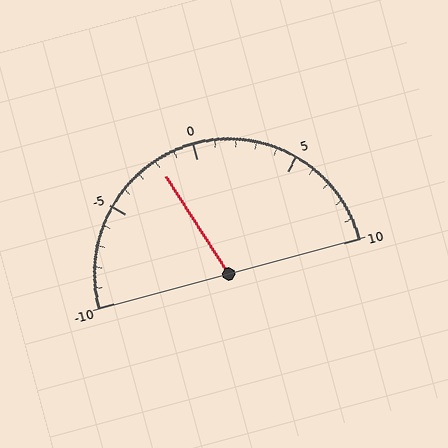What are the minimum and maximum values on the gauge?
The gauge ranges from -10 to 10.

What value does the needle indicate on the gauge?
The needle indicates approximately -2.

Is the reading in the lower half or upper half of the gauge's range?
The reading is in the lower half of the range (-10 to 10).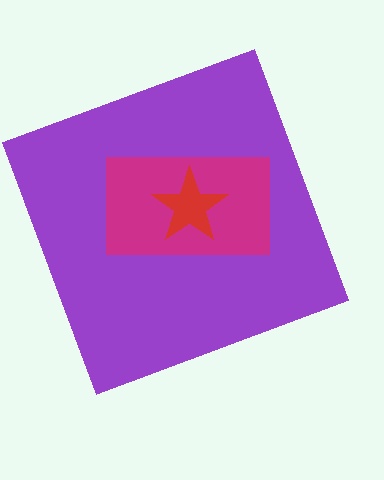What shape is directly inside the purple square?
The magenta rectangle.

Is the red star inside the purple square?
Yes.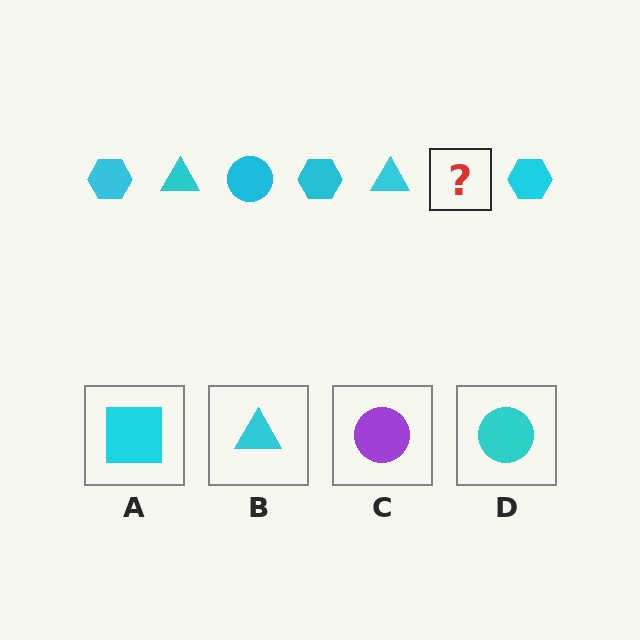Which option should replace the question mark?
Option D.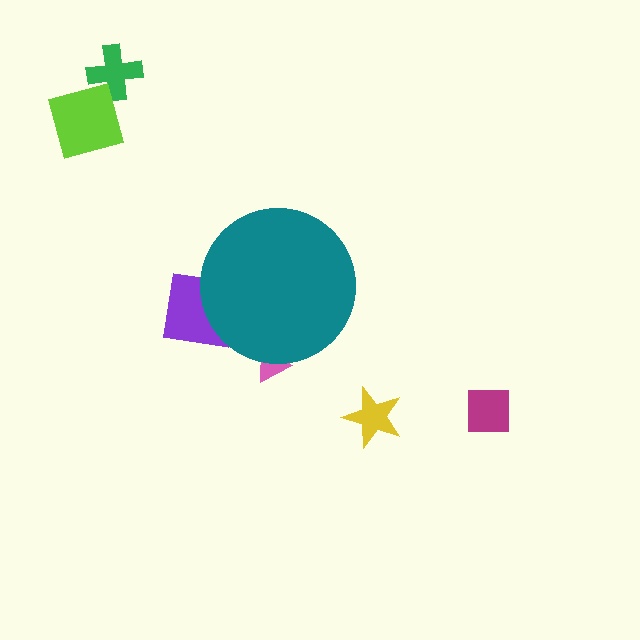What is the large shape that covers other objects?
A teal circle.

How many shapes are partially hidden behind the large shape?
2 shapes are partially hidden.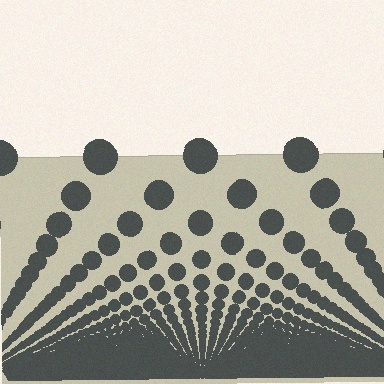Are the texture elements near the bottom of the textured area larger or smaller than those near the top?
Smaller. The gradient is inverted — elements near the bottom are smaller and denser.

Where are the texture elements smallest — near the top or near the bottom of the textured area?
Near the bottom.